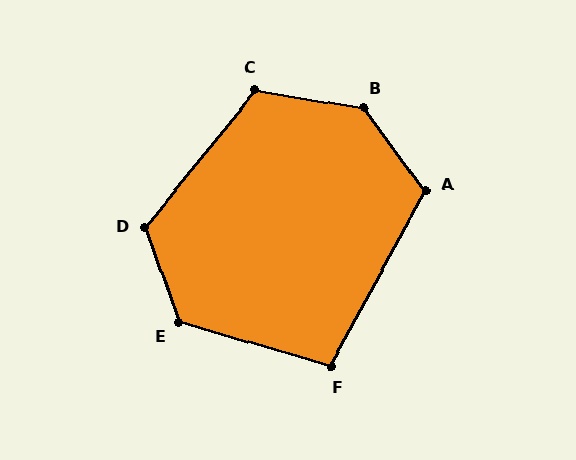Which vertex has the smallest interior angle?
F, at approximately 102 degrees.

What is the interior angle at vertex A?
Approximately 115 degrees (obtuse).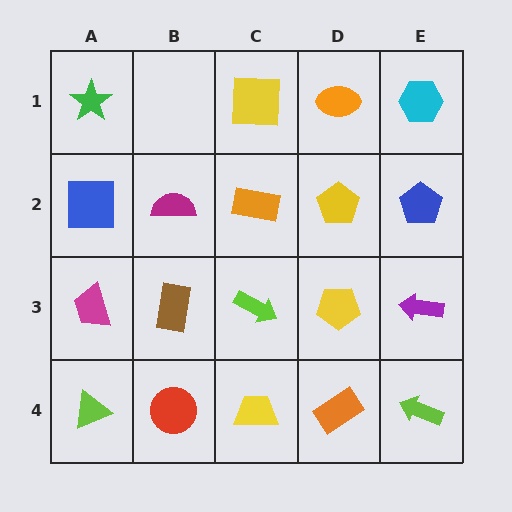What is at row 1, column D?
An orange ellipse.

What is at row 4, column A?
A lime triangle.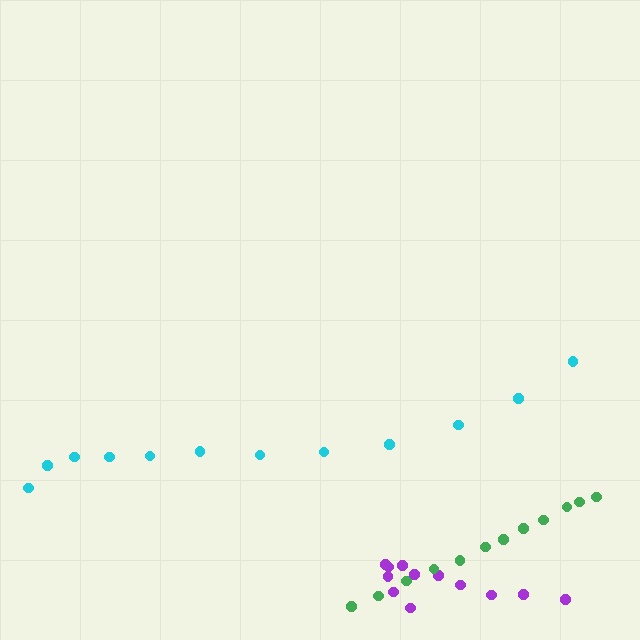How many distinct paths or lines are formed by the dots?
There are 3 distinct paths.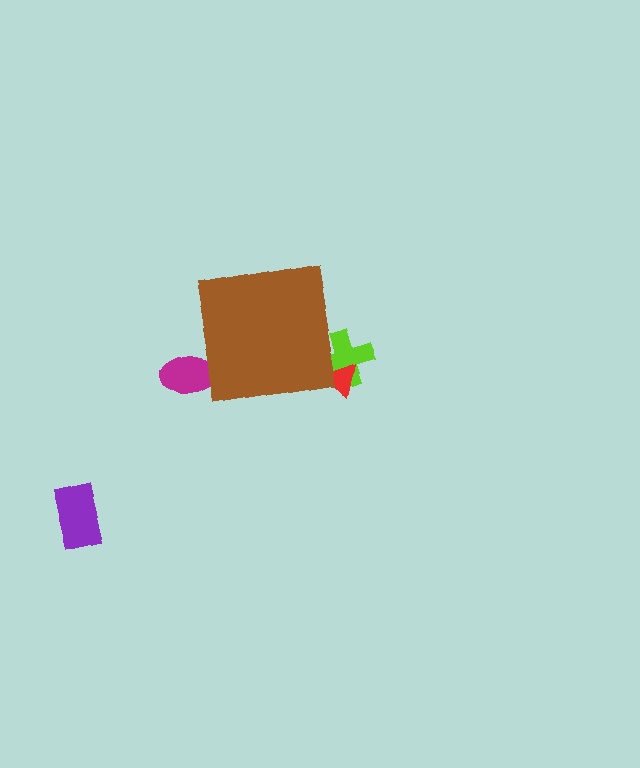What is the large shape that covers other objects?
A brown square.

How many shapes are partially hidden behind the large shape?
3 shapes are partially hidden.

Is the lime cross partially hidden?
Yes, the lime cross is partially hidden behind the brown square.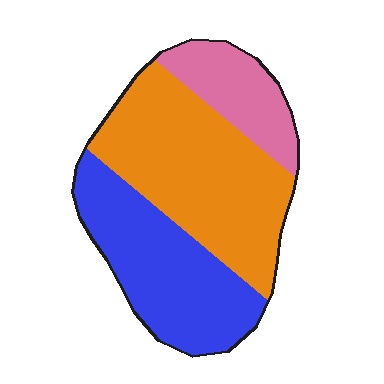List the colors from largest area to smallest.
From largest to smallest: orange, blue, pink.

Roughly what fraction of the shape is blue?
Blue covers around 35% of the shape.